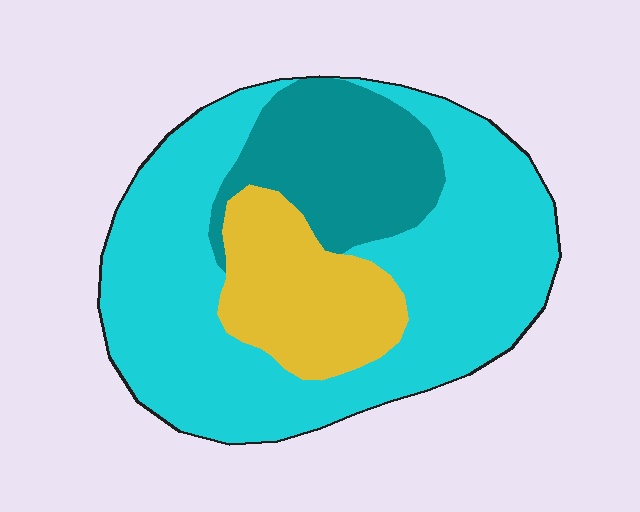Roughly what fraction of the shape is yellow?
Yellow covers 18% of the shape.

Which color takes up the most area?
Cyan, at roughly 60%.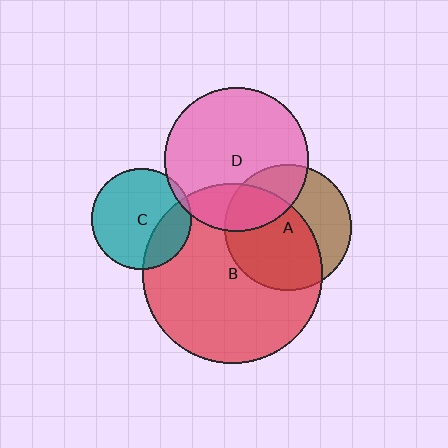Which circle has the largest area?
Circle B (red).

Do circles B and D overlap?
Yes.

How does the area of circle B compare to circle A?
Approximately 2.0 times.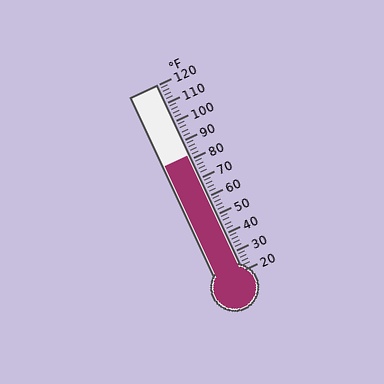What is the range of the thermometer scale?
The thermometer scale ranges from 20°F to 120°F.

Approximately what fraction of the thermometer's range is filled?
The thermometer is filled to approximately 60% of its range.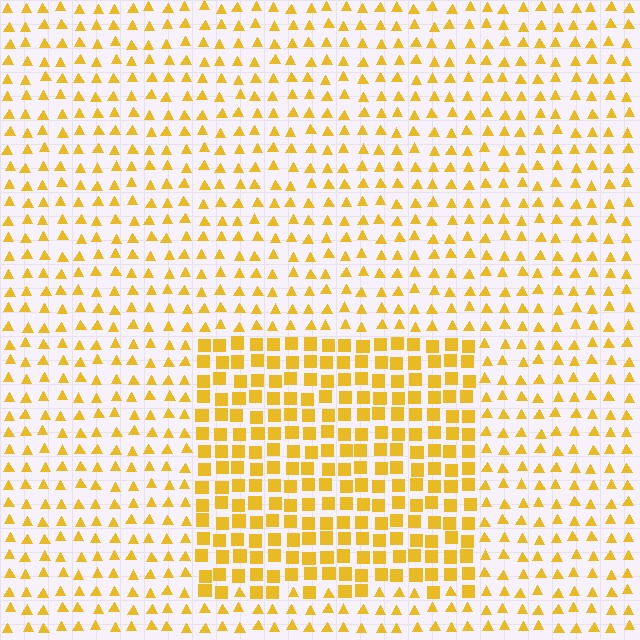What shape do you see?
I see a rectangle.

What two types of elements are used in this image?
The image uses squares inside the rectangle region and triangles outside it.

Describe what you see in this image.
The image is filled with small yellow elements arranged in a uniform grid. A rectangle-shaped region contains squares, while the surrounding area contains triangles. The boundary is defined purely by the change in element shape.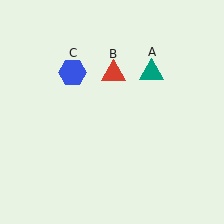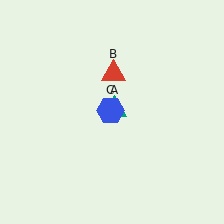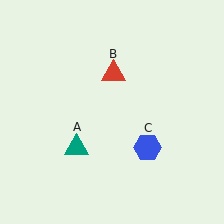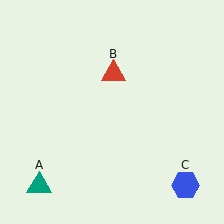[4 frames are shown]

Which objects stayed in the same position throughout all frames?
Red triangle (object B) remained stationary.